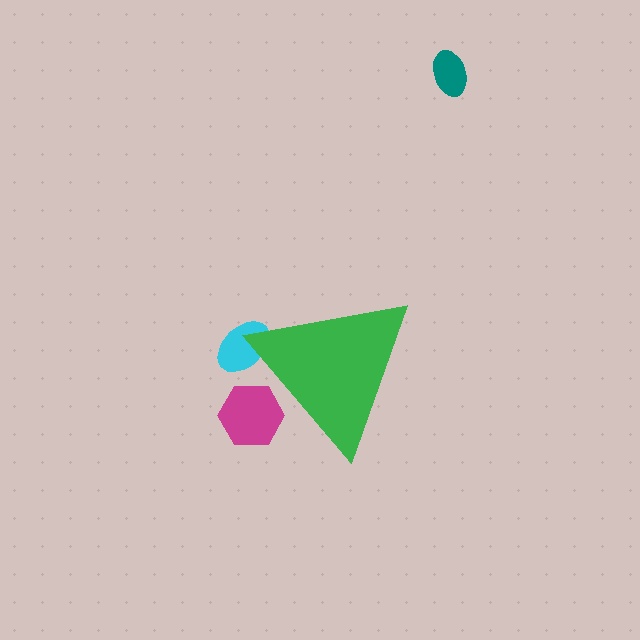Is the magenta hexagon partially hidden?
Yes, the magenta hexagon is partially hidden behind the green triangle.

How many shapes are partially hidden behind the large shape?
2 shapes are partially hidden.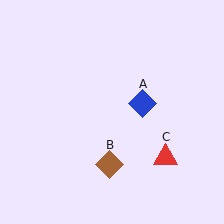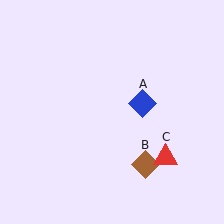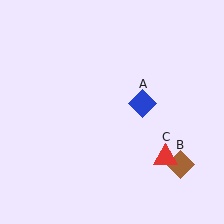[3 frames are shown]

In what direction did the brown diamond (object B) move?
The brown diamond (object B) moved right.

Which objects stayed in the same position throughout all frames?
Blue diamond (object A) and red triangle (object C) remained stationary.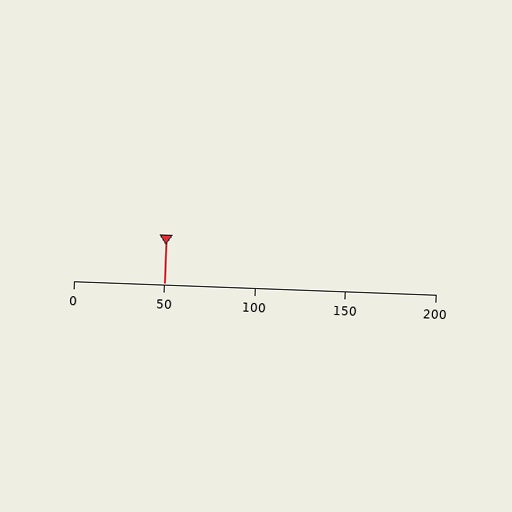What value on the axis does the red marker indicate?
The marker indicates approximately 50.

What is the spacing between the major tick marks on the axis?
The major ticks are spaced 50 apart.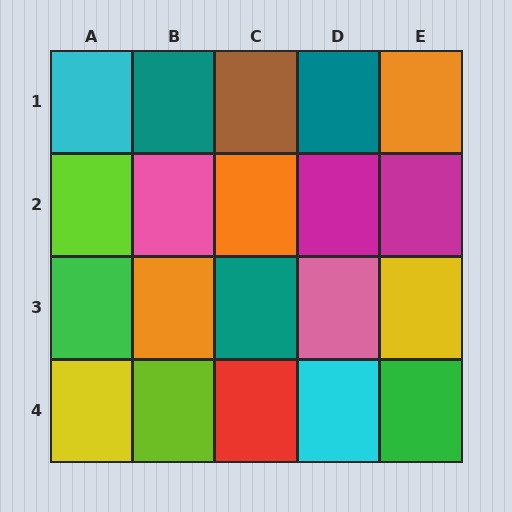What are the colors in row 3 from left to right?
Green, orange, teal, pink, yellow.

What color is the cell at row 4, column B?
Lime.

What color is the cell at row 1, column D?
Teal.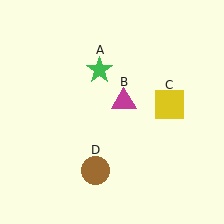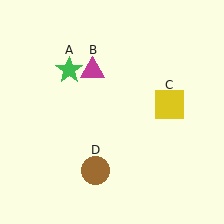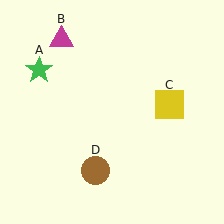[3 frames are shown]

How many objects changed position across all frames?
2 objects changed position: green star (object A), magenta triangle (object B).